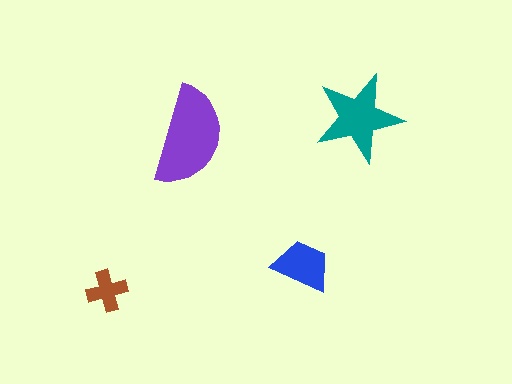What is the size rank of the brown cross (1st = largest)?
4th.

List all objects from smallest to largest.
The brown cross, the blue trapezoid, the teal star, the purple semicircle.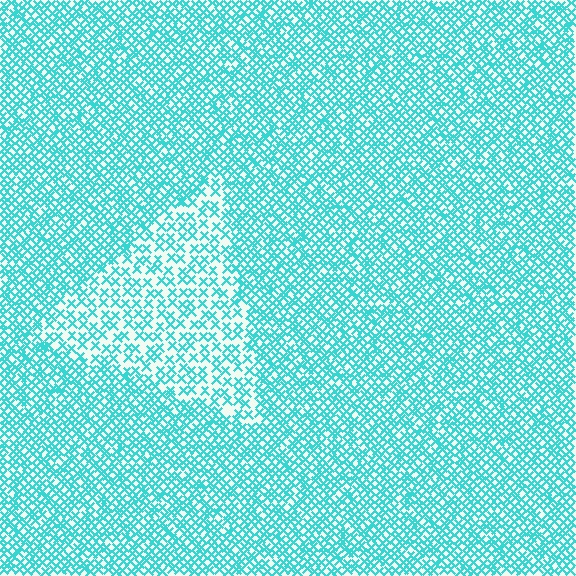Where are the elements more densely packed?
The elements are more densely packed outside the triangle boundary.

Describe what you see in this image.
The image contains small cyan elements arranged at two different densities. A triangle-shaped region is visible where the elements are less densely packed than the surrounding area.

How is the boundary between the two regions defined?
The boundary is defined by a change in element density (approximately 1.9x ratio). All elements are the same color, size, and shape.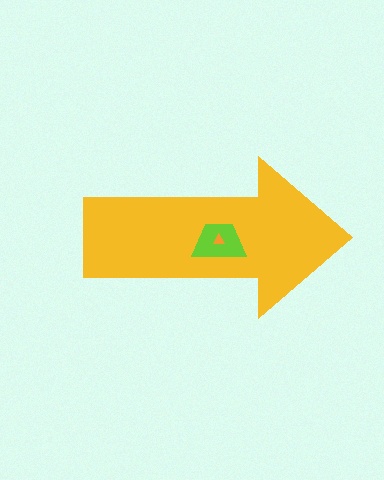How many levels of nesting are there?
3.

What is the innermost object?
The orange triangle.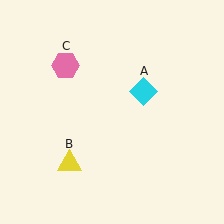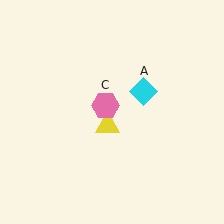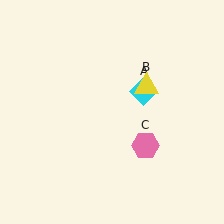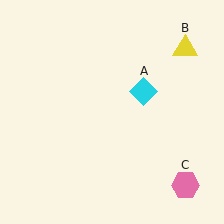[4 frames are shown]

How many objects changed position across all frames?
2 objects changed position: yellow triangle (object B), pink hexagon (object C).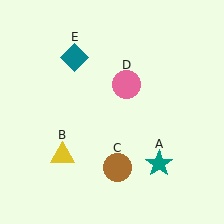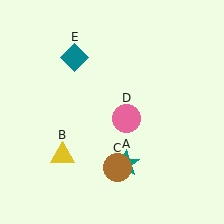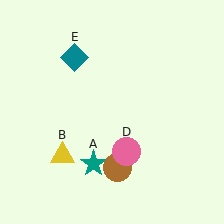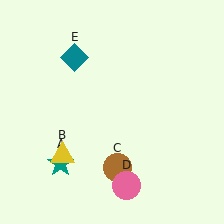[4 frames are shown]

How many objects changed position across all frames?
2 objects changed position: teal star (object A), pink circle (object D).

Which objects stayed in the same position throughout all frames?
Yellow triangle (object B) and brown circle (object C) and teal diamond (object E) remained stationary.